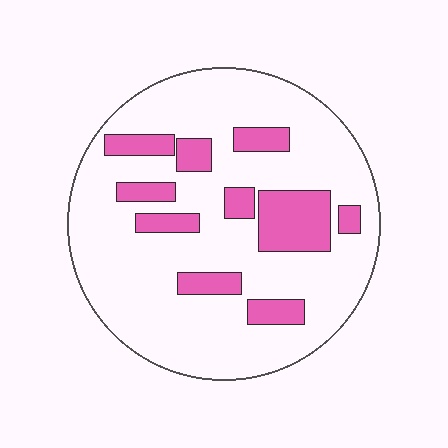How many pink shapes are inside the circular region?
10.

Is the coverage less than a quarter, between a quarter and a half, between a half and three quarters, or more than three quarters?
Less than a quarter.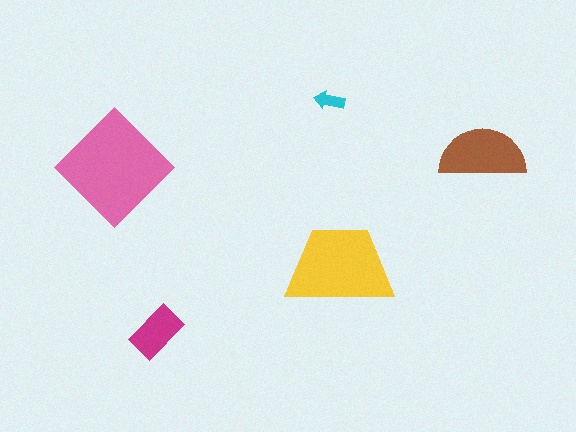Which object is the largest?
The pink diamond.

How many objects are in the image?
There are 5 objects in the image.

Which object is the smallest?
The cyan arrow.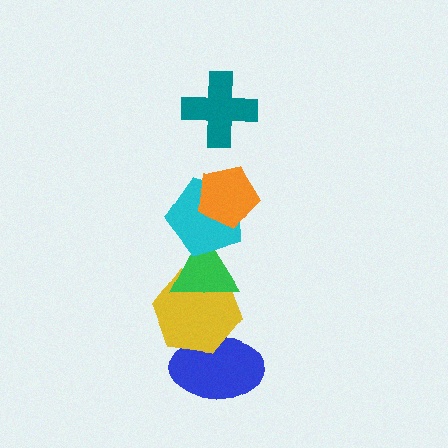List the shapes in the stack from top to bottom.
From top to bottom: the teal cross, the orange pentagon, the cyan pentagon, the green triangle, the yellow hexagon, the blue ellipse.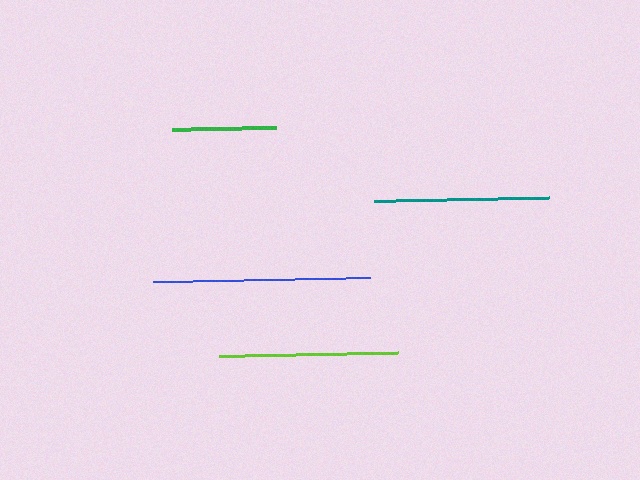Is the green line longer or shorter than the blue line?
The blue line is longer than the green line.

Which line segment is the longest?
The blue line is the longest at approximately 217 pixels.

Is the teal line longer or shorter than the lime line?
The lime line is longer than the teal line.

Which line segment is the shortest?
The green line is the shortest at approximately 104 pixels.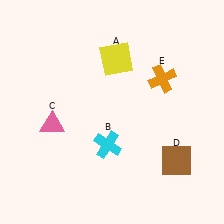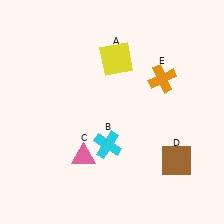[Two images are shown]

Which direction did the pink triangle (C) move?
The pink triangle (C) moved down.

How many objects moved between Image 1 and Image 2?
1 object moved between the two images.